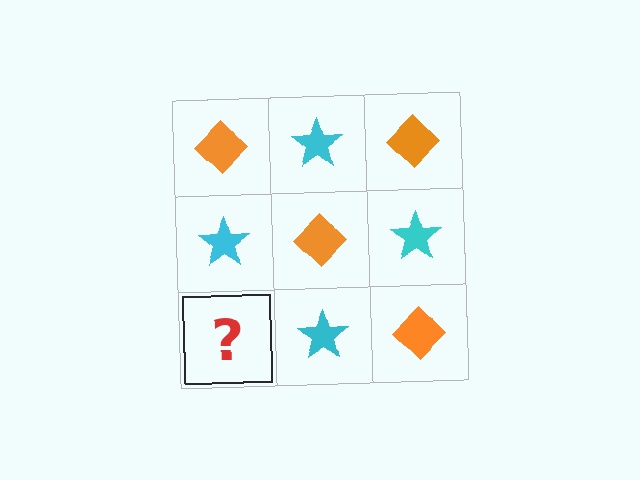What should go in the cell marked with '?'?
The missing cell should contain an orange diamond.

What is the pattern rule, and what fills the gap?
The rule is that it alternates orange diamond and cyan star in a checkerboard pattern. The gap should be filled with an orange diamond.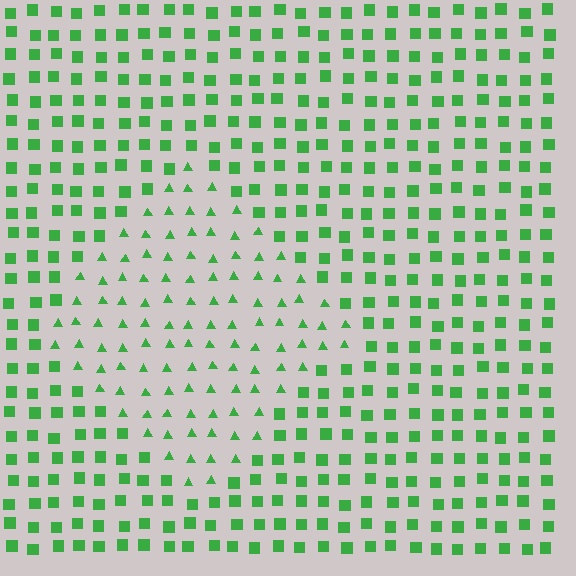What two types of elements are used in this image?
The image uses triangles inside the diamond region and squares outside it.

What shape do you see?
I see a diamond.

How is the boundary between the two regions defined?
The boundary is defined by a change in element shape: triangles inside vs. squares outside. All elements share the same color and spacing.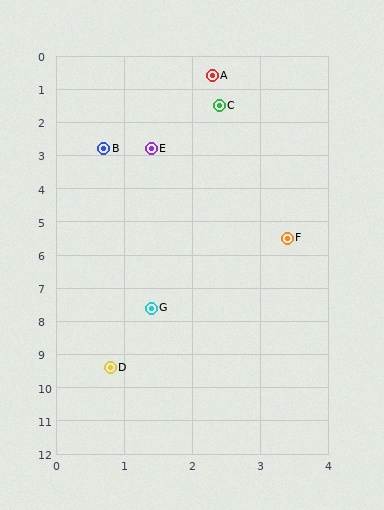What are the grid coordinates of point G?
Point G is at approximately (1.4, 7.6).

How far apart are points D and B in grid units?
Points D and B are about 6.6 grid units apart.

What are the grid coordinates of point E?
Point E is at approximately (1.4, 2.8).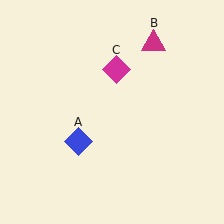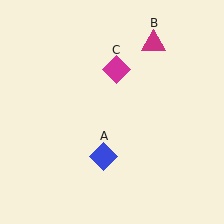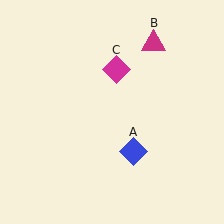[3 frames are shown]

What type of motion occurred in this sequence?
The blue diamond (object A) rotated counterclockwise around the center of the scene.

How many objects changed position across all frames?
1 object changed position: blue diamond (object A).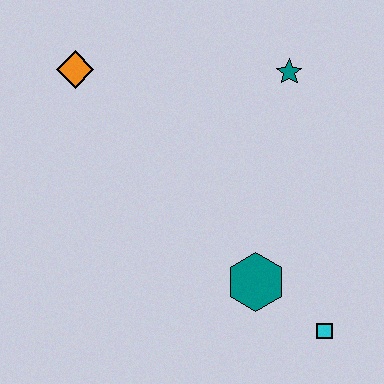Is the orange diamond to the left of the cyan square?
Yes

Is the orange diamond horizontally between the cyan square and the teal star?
No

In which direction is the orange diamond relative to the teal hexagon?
The orange diamond is above the teal hexagon.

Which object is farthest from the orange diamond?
The cyan square is farthest from the orange diamond.